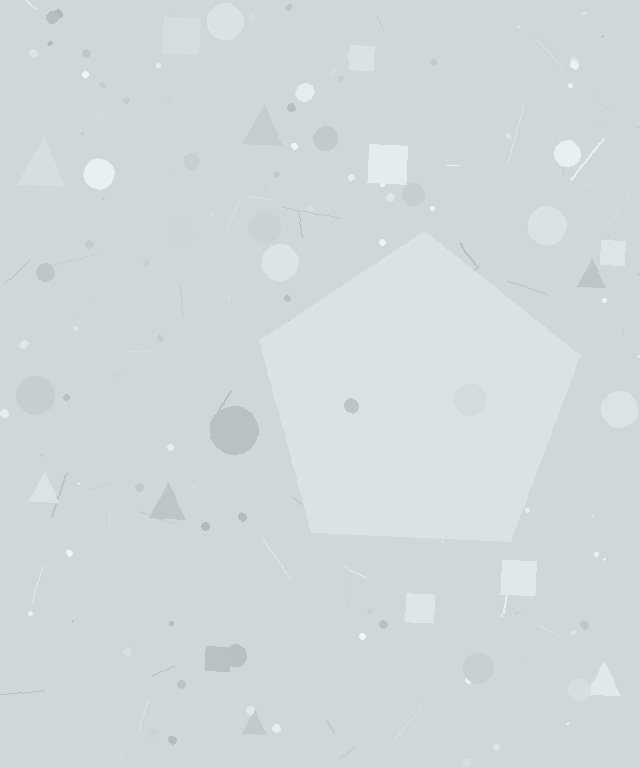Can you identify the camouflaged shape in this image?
The camouflaged shape is a pentagon.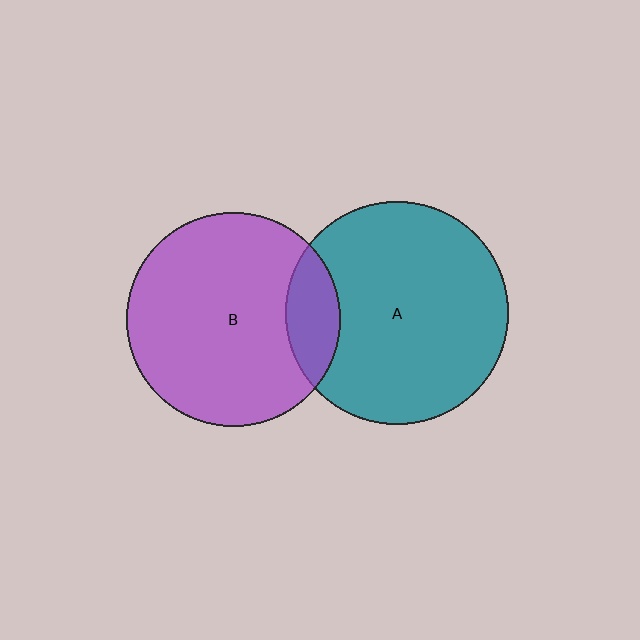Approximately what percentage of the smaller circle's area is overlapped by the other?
Approximately 15%.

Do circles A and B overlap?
Yes.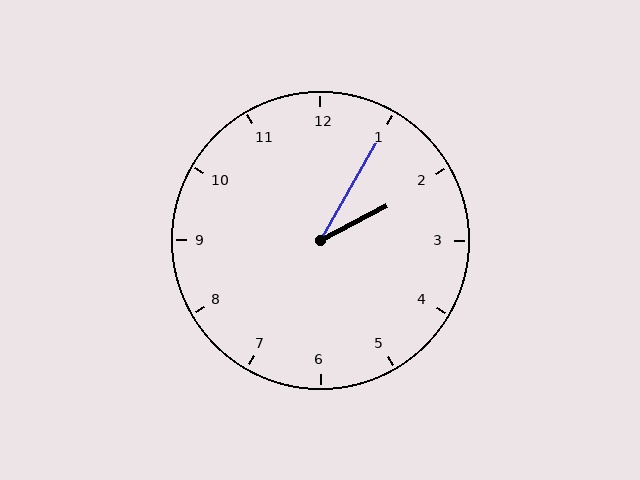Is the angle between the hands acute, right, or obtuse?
It is acute.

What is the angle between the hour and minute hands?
Approximately 32 degrees.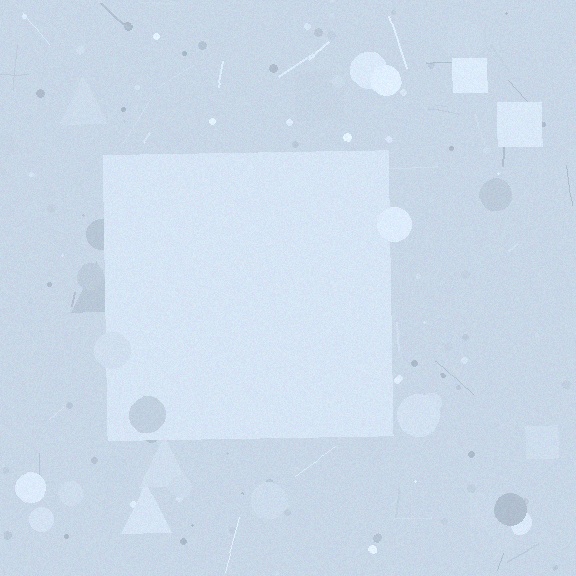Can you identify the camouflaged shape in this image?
The camouflaged shape is a square.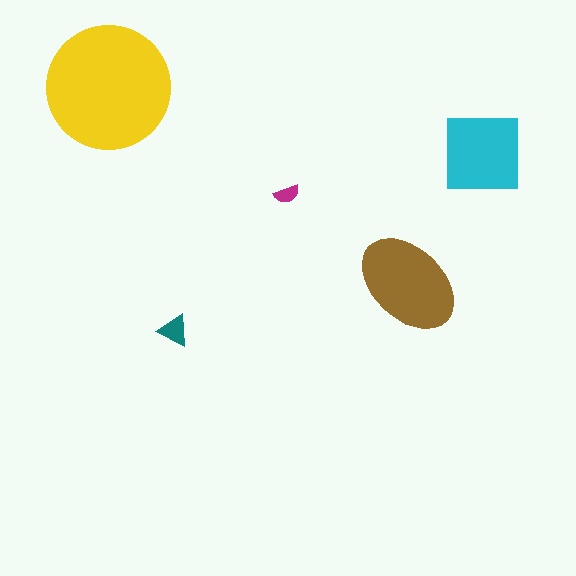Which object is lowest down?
The teal triangle is bottommost.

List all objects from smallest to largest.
The magenta semicircle, the teal triangle, the cyan square, the brown ellipse, the yellow circle.